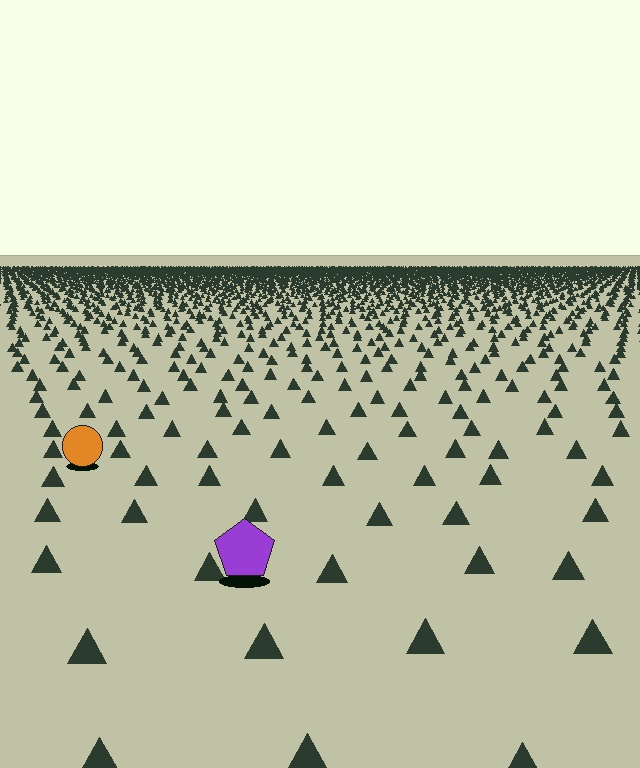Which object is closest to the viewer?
The purple pentagon is closest. The texture marks near it are larger and more spread out.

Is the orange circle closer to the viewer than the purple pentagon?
No. The purple pentagon is closer — you can tell from the texture gradient: the ground texture is coarser near it.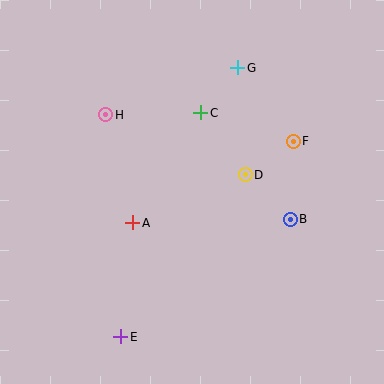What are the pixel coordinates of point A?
Point A is at (133, 223).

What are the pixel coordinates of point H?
Point H is at (106, 115).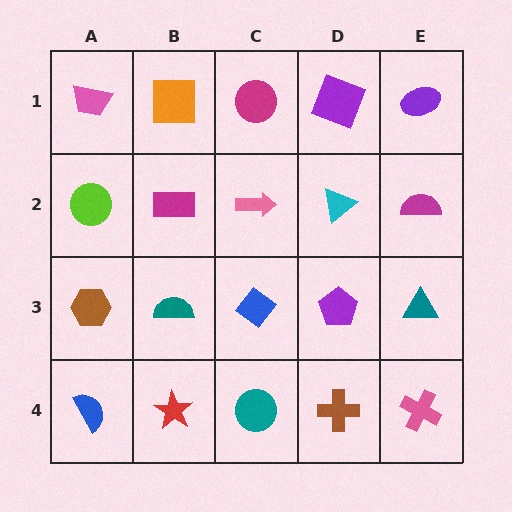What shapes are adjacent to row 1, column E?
A magenta semicircle (row 2, column E), a purple square (row 1, column D).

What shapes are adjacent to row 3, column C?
A pink arrow (row 2, column C), a teal circle (row 4, column C), a teal semicircle (row 3, column B), a purple pentagon (row 3, column D).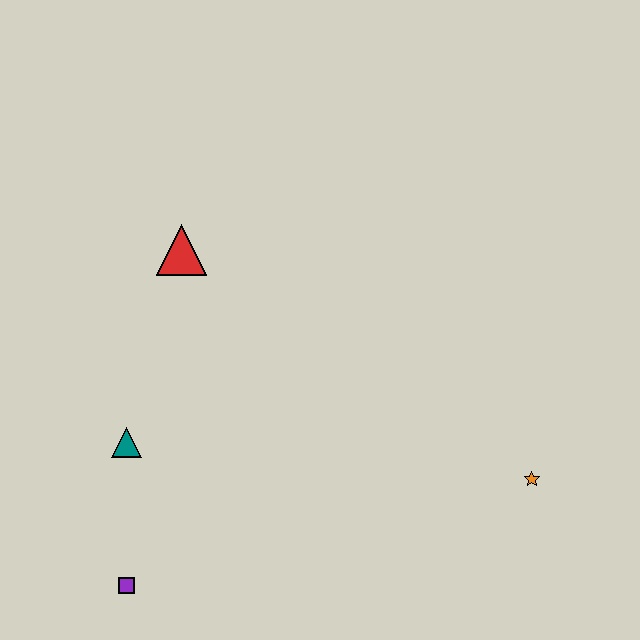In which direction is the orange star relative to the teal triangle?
The orange star is to the right of the teal triangle.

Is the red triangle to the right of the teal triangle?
Yes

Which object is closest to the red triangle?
The teal triangle is closest to the red triangle.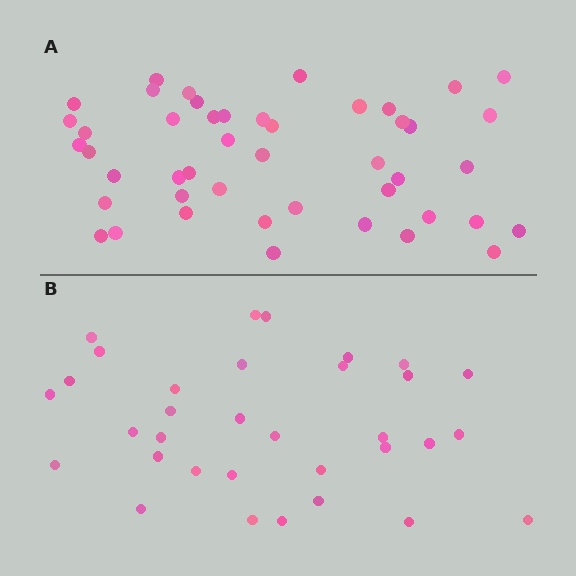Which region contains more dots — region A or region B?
Region A (the top region) has more dots.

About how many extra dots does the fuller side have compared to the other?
Region A has approximately 15 more dots than region B.